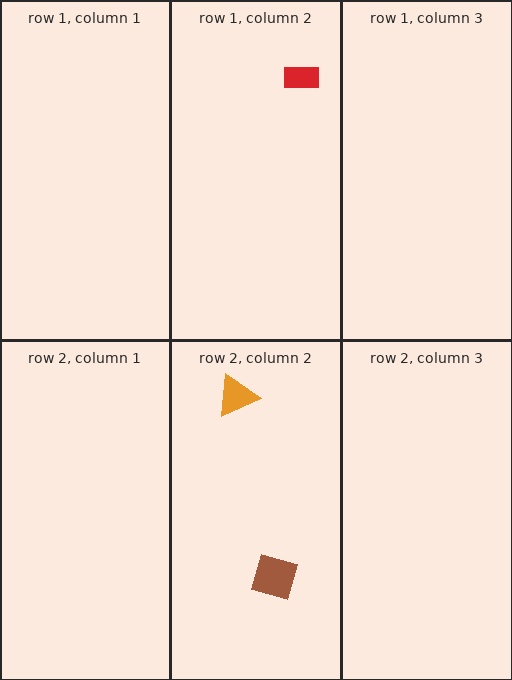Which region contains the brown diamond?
The row 2, column 2 region.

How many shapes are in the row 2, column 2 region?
2.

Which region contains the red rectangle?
The row 1, column 2 region.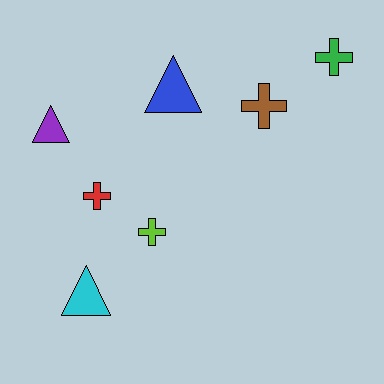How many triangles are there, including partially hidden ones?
There are 3 triangles.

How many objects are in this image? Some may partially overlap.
There are 7 objects.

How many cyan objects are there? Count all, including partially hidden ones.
There is 1 cyan object.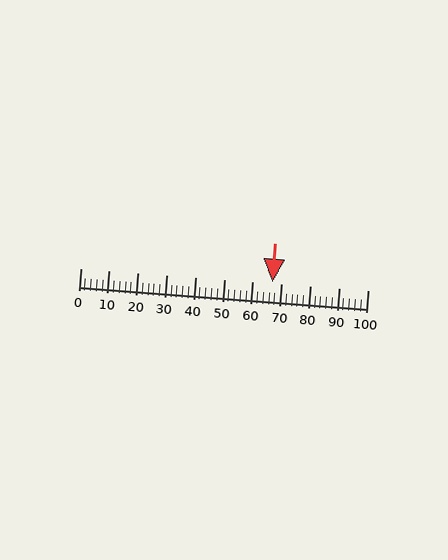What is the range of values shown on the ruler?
The ruler shows values from 0 to 100.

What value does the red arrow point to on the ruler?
The red arrow points to approximately 67.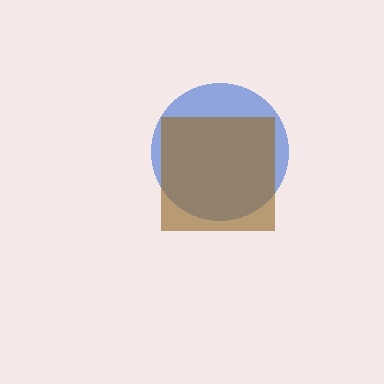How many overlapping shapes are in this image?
There are 2 overlapping shapes in the image.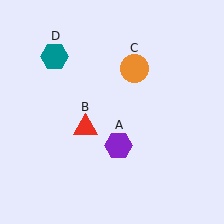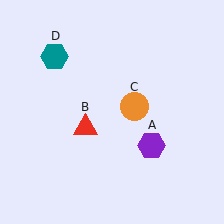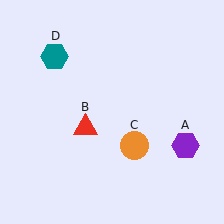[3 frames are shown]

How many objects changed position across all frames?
2 objects changed position: purple hexagon (object A), orange circle (object C).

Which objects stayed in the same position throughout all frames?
Red triangle (object B) and teal hexagon (object D) remained stationary.